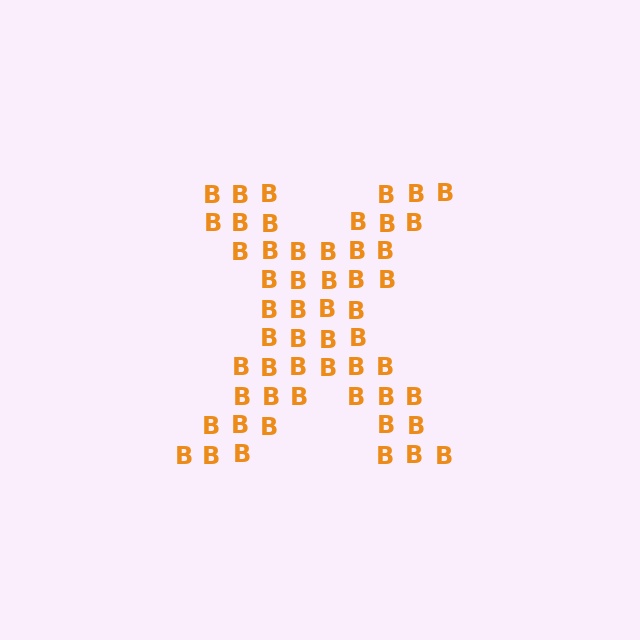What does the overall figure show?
The overall figure shows the letter X.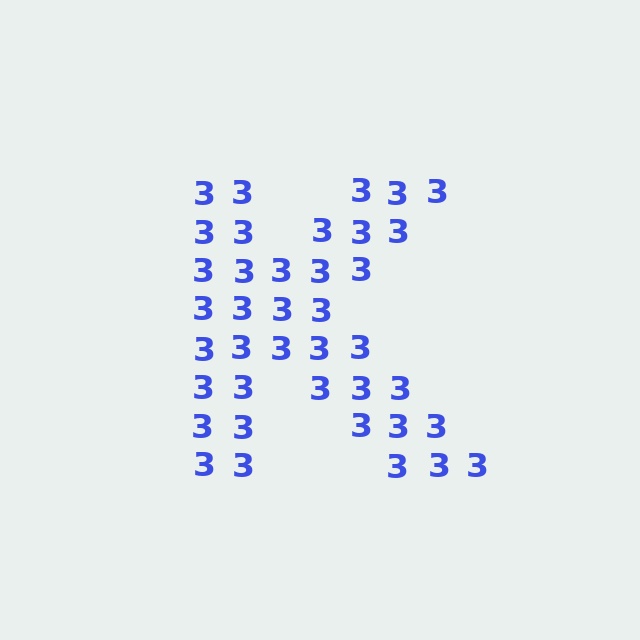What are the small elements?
The small elements are digit 3's.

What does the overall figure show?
The overall figure shows the letter K.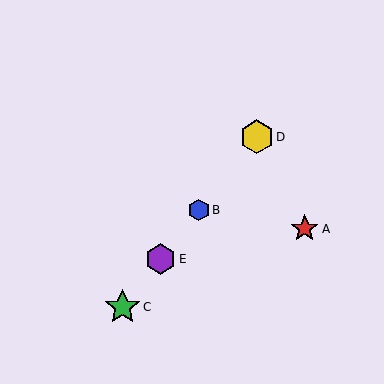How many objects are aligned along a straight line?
4 objects (B, C, D, E) are aligned along a straight line.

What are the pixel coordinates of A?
Object A is at (305, 229).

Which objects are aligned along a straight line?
Objects B, C, D, E are aligned along a straight line.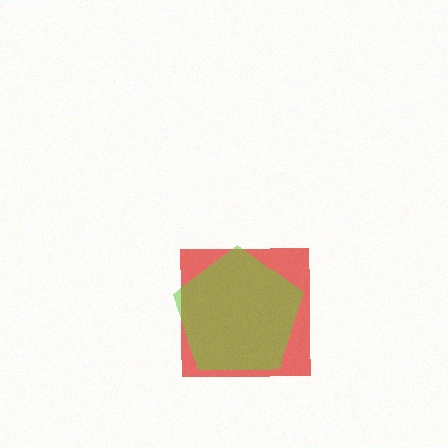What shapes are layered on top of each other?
The layered shapes are: a red square, a lime pentagon.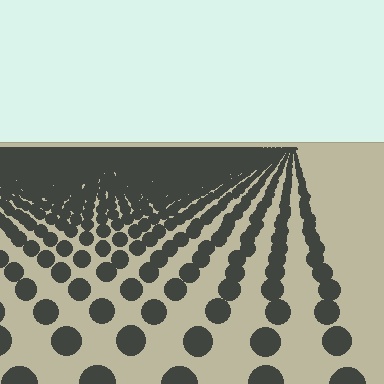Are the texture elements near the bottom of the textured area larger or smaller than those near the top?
Larger. Near the bottom, elements are closer to the viewer and appear at a bigger on-screen size.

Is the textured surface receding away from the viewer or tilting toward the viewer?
The surface is receding away from the viewer. Texture elements get smaller and denser toward the top.